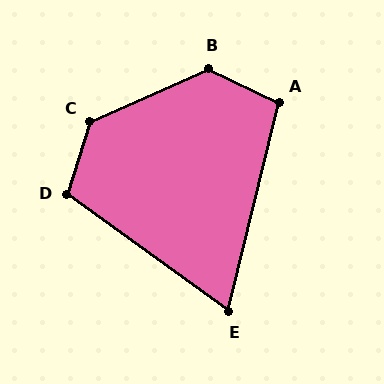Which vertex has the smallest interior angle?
E, at approximately 68 degrees.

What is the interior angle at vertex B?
Approximately 130 degrees (obtuse).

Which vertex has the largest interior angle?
C, at approximately 131 degrees.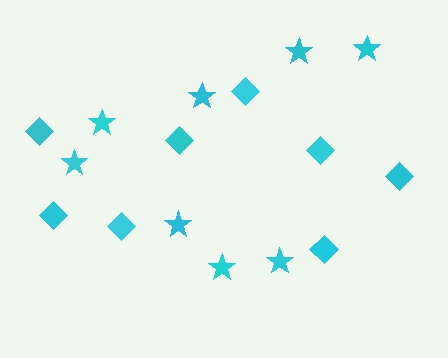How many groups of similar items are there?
There are 2 groups: one group of stars (8) and one group of diamonds (8).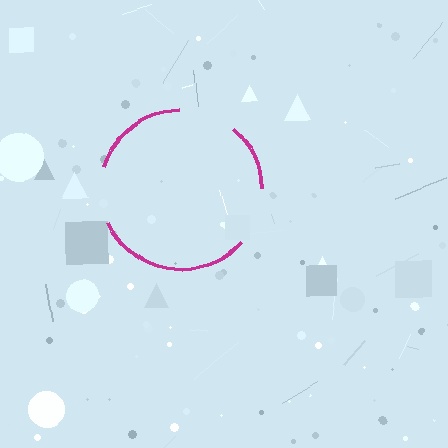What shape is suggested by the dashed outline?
The dashed outline suggests a circle.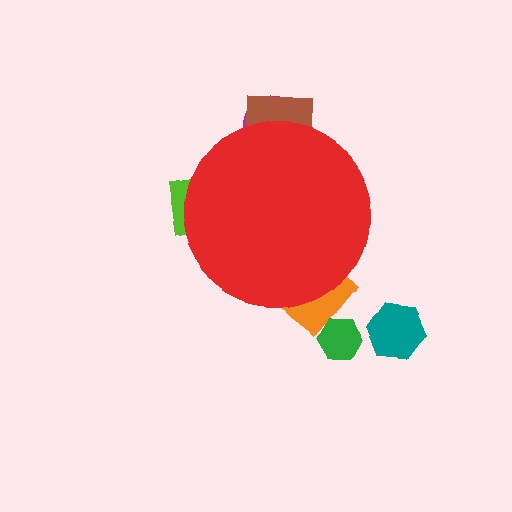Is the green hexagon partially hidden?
No, the green hexagon is fully visible.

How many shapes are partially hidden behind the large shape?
4 shapes are partially hidden.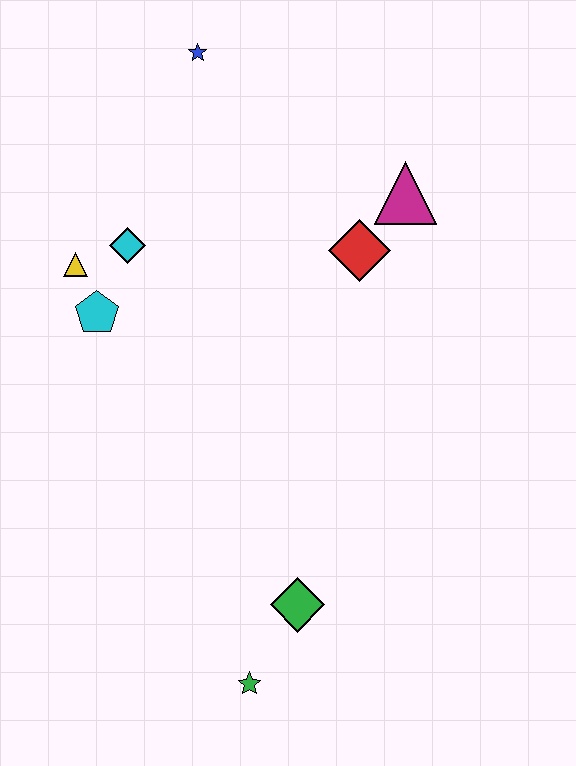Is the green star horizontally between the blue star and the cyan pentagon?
No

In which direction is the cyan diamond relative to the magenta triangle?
The cyan diamond is to the left of the magenta triangle.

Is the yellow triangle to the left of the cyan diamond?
Yes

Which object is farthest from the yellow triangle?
The green star is farthest from the yellow triangle.